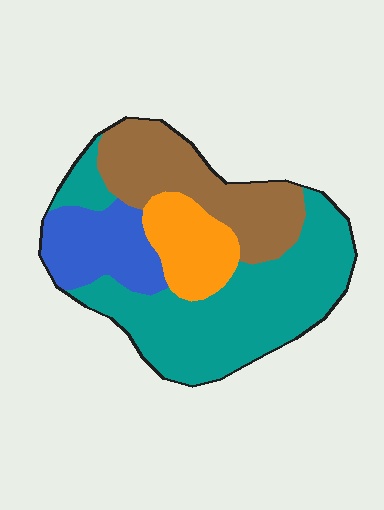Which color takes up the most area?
Teal, at roughly 45%.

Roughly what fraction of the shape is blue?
Blue takes up about one sixth (1/6) of the shape.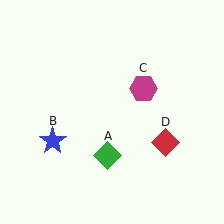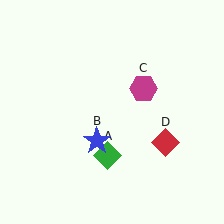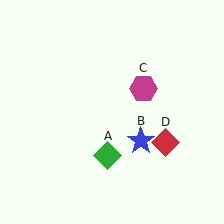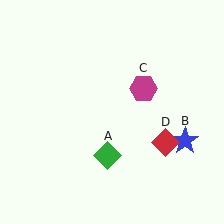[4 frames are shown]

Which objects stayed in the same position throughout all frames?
Green diamond (object A) and magenta hexagon (object C) and red diamond (object D) remained stationary.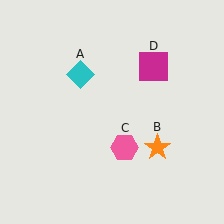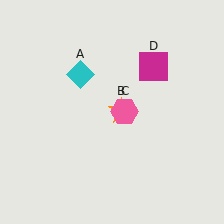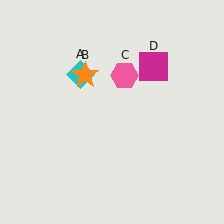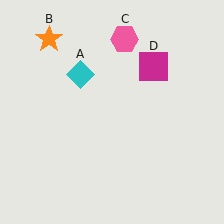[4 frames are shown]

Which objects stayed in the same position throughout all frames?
Cyan diamond (object A) and magenta square (object D) remained stationary.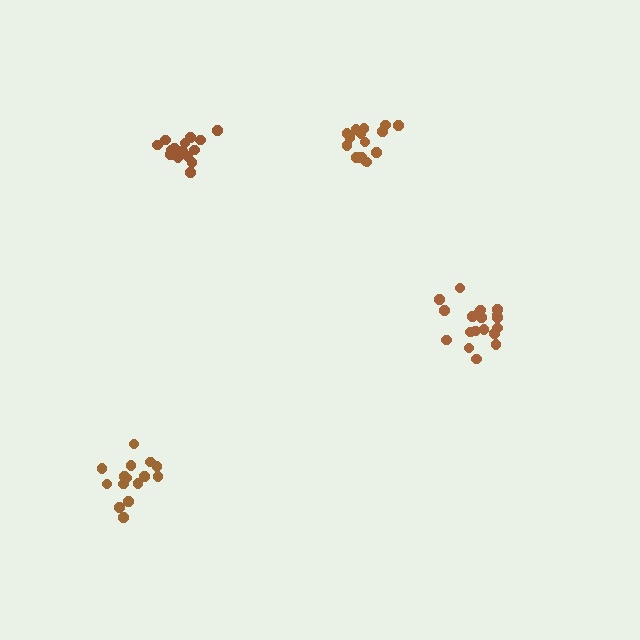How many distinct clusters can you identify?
There are 4 distinct clusters.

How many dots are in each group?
Group 1: 15 dots, Group 2: 15 dots, Group 3: 15 dots, Group 4: 19 dots (64 total).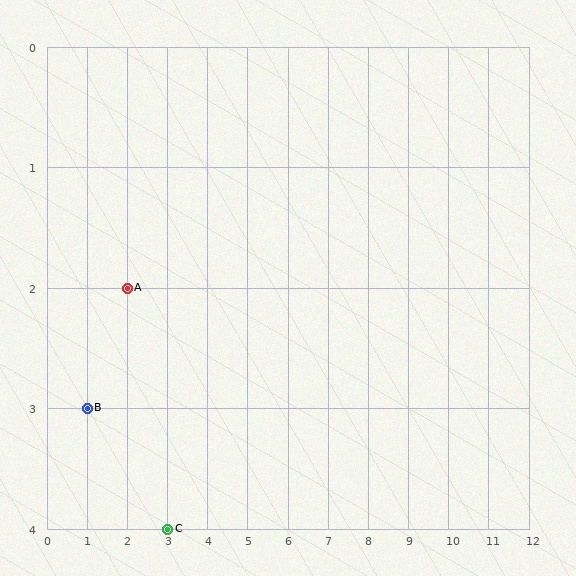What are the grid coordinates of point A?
Point A is at grid coordinates (2, 2).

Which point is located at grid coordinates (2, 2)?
Point A is at (2, 2).